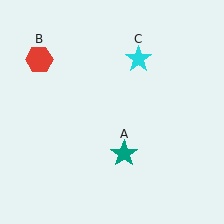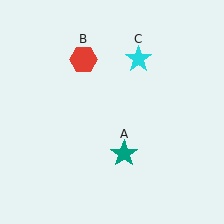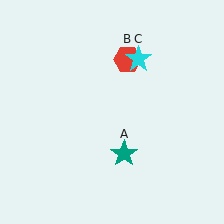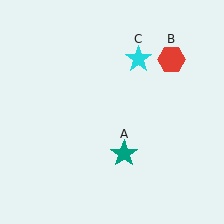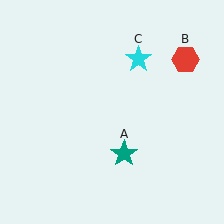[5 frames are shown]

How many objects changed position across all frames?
1 object changed position: red hexagon (object B).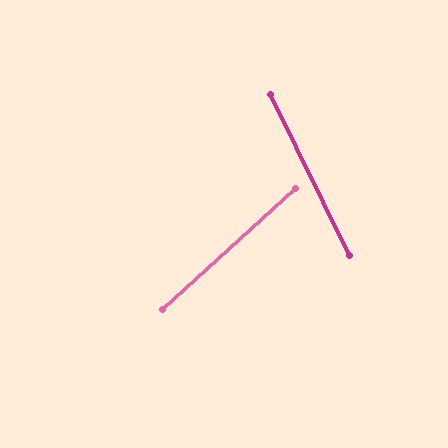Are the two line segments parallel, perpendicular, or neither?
Neither parallel nor perpendicular — they differ by about 74°.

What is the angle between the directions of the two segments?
Approximately 74 degrees.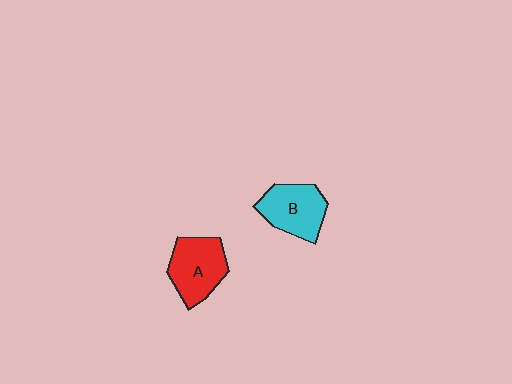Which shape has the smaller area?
Shape B (cyan).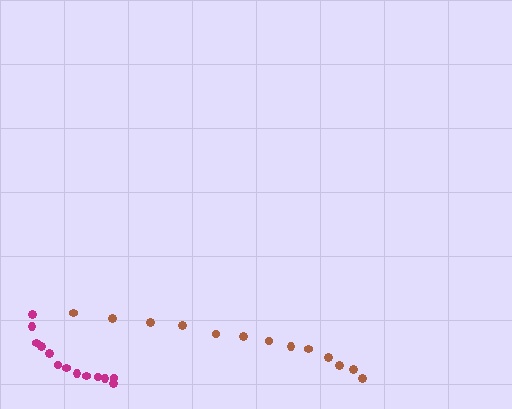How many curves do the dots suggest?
There are 2 distinct paths.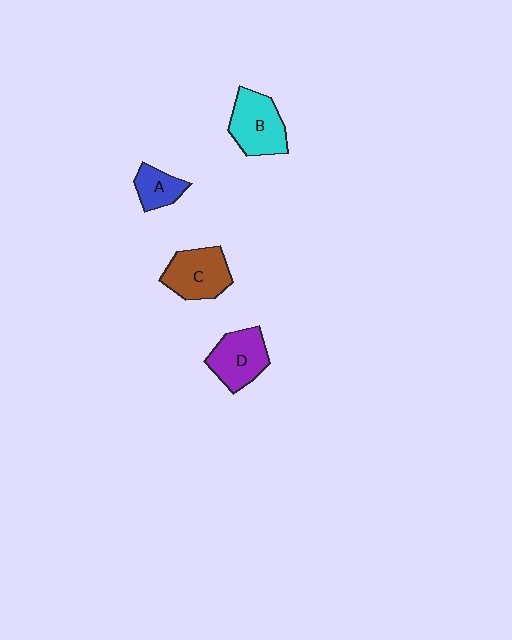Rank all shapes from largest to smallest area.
From largest to smallest: B (cyan), C (brown), D (purple), A (blue).